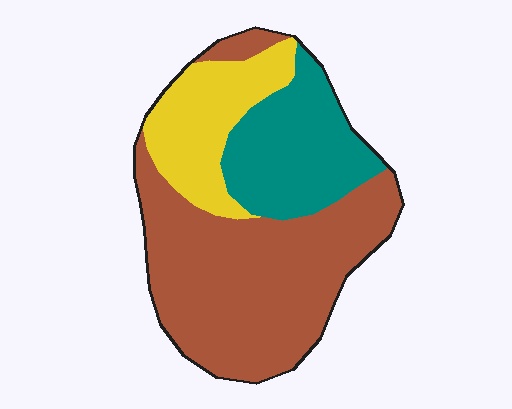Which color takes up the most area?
Brown, at roughly 55%.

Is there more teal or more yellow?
Teal.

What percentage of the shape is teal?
Teal covers around 25% of the shape.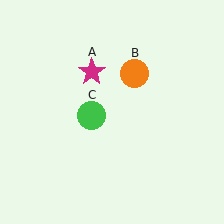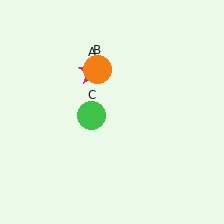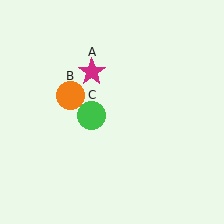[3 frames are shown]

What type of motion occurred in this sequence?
The orange circle (object B) rotated counterclockwise around the center of the scene.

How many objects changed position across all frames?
1 object changed position: orange circle (object B).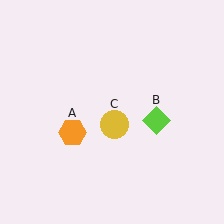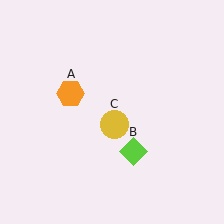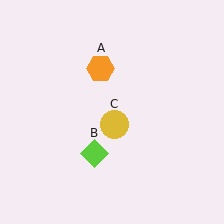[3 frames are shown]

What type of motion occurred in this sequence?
The orange hexagon (object A), lime diamond (object B) rotated clockwise around the center of the scene.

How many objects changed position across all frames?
2 objects changed position: orange hexagon (object A), lime diamond (object B).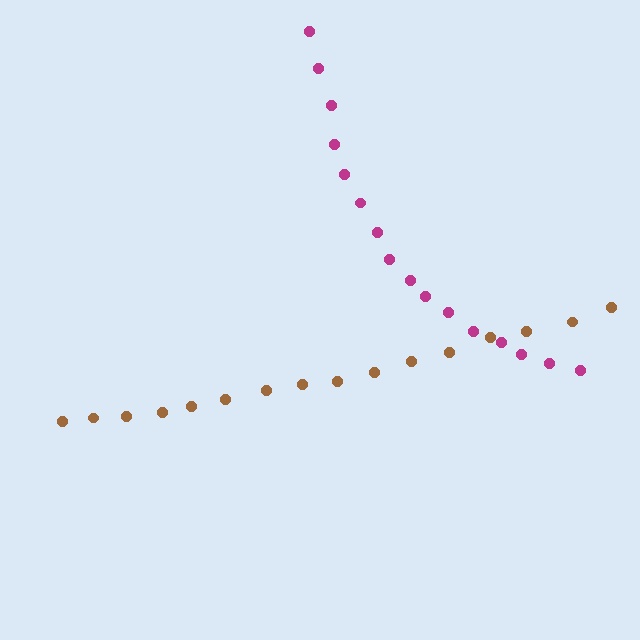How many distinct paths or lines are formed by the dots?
There are 2 distinct paths.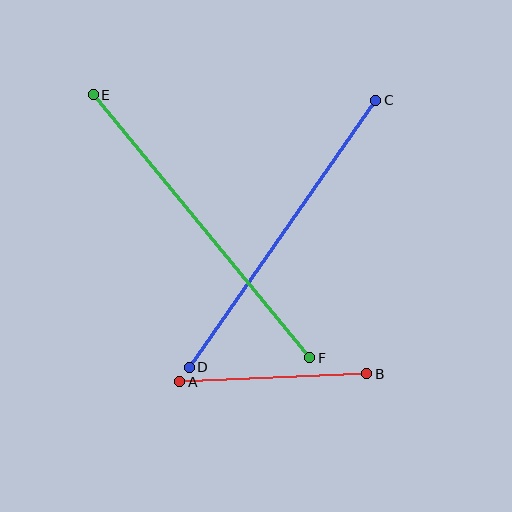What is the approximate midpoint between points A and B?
The midpoint is at approximately (273, 378) pixels.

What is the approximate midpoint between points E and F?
The midpoint is at approximately (202, 226) pixels.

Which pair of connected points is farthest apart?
Points E and F are farthest apart.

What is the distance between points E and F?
The distance is approximately 341 pixels.